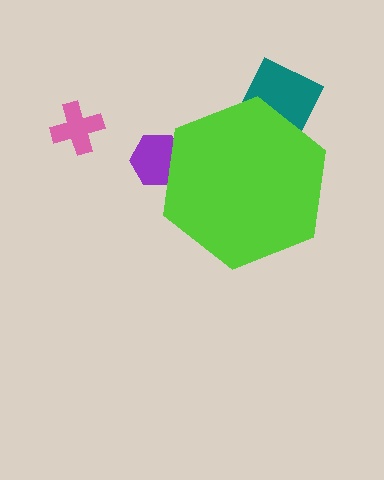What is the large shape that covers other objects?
A lime hexagon.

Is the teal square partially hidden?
Yes, the teal square is partially hidden behind the lime hexagon.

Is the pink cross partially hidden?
No, the pink cross is fully visible.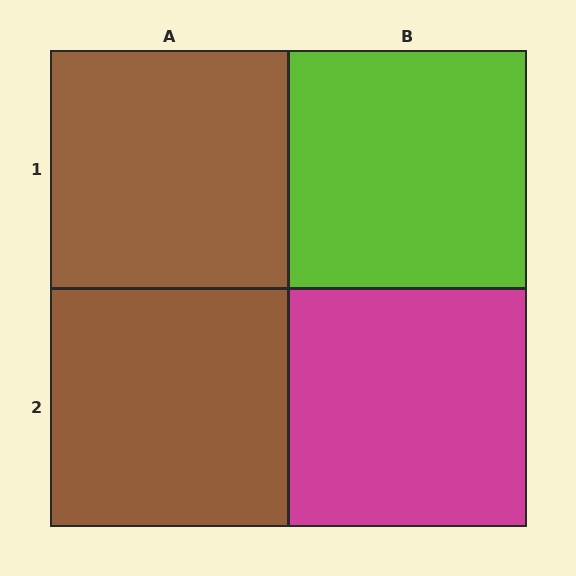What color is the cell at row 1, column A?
Brown.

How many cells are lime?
1 cell is lime.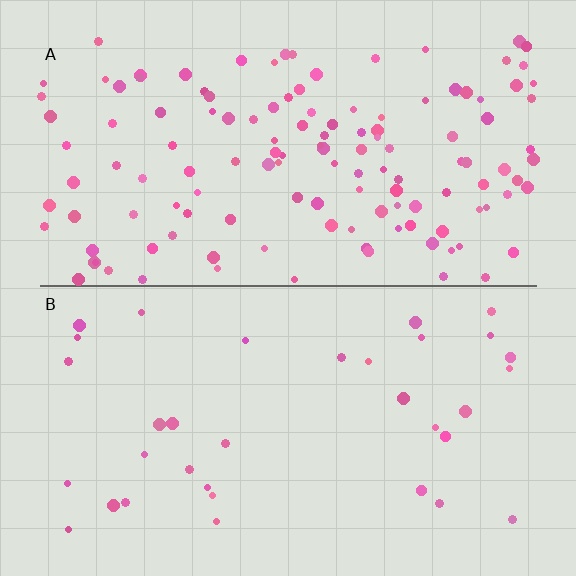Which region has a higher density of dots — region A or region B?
A (the top).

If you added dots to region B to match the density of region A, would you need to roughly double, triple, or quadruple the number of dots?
Approximately quadruple.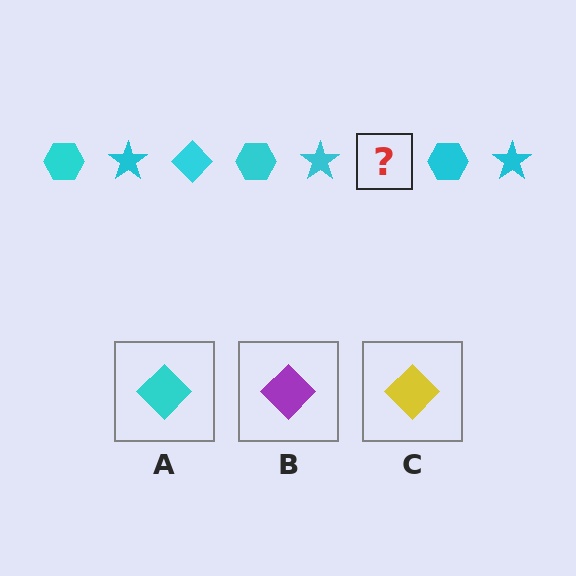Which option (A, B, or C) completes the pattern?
A.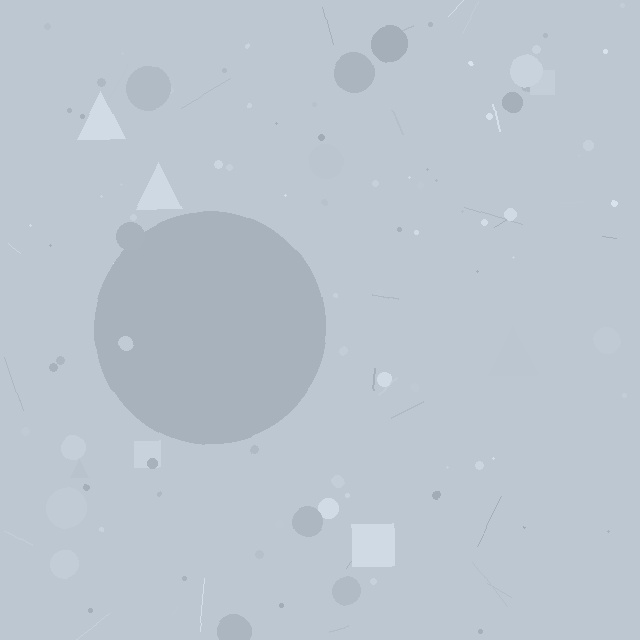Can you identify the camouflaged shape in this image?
The camouflaged shape is a circle.